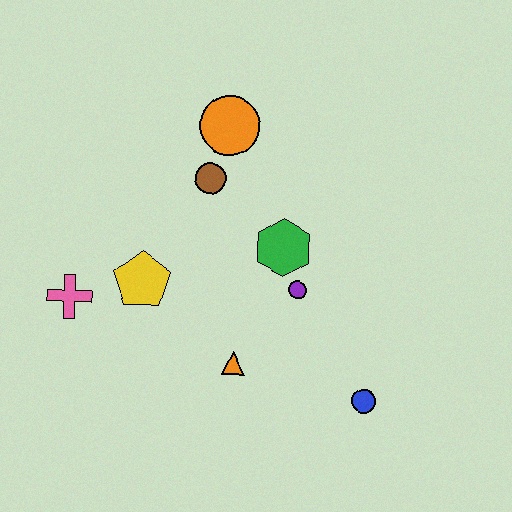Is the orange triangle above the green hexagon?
No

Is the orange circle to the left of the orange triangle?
Yes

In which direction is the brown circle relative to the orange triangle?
The brown circle is above the orange triangle.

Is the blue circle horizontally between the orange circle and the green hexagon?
No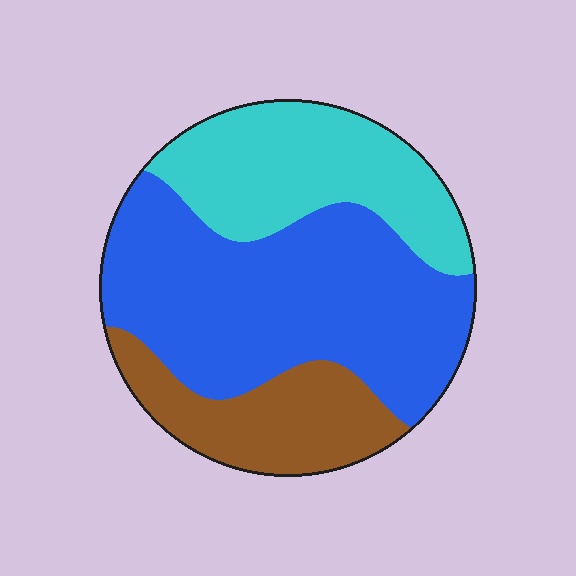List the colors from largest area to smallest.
From largest to smallest: blue, cyan, brown.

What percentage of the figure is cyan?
Cyan takes up between a sixth and a third of the figure.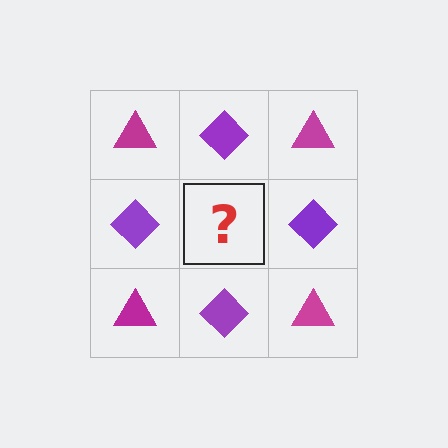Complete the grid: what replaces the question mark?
The question mark should be replaced with a magenta triangle.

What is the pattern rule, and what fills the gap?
The rule is that it alternates magenta triangle and purple diamond in a checkerboard pattern. The gap should be filled with a magenta triangle.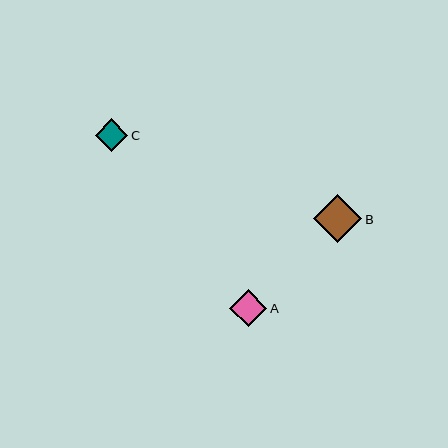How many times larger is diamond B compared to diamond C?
Diamond B is approximately 1.5 times the size of diamond C.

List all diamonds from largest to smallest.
From largest to smallest: B, A, C.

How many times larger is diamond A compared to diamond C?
Diamond A is approximately 1.1 times the size of diamond C.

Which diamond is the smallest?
Diamond C is the smallest with a size of approximately 33 pixels.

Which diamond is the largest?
Diamond B is the largest with a size of approximately 48 pixels.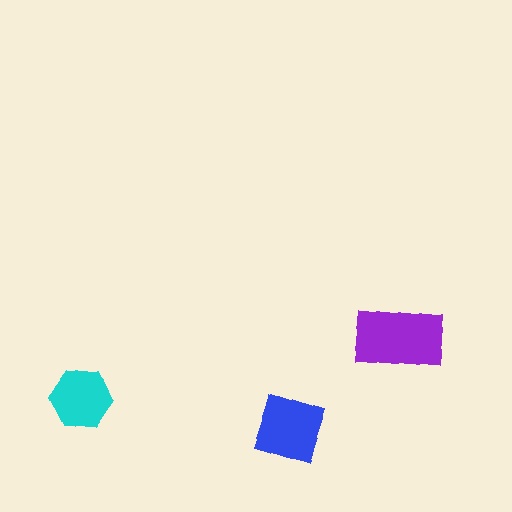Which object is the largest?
The purple rectangle.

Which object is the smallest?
The cyan hexagon.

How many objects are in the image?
There are 3 objects in the image.